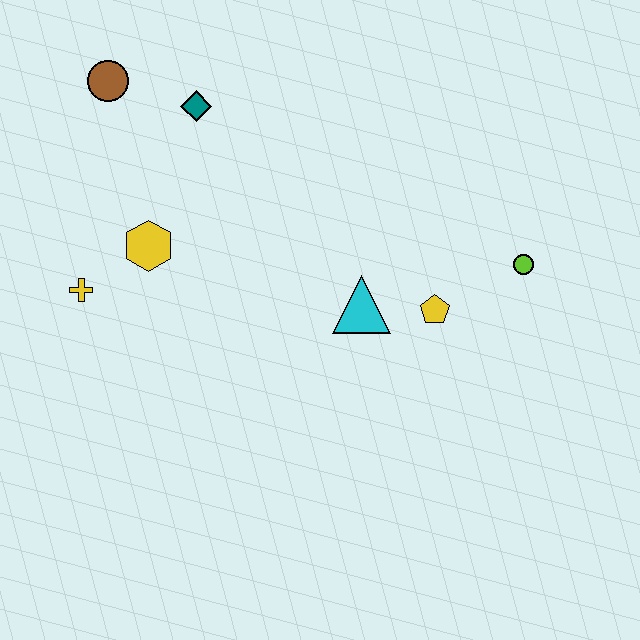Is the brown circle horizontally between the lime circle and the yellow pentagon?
No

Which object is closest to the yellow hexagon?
The yellow cross is closest to the yellow hexagon.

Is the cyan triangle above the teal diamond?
No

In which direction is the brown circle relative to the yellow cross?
The brown circle is above the yellow cross.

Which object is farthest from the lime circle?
The brown circle is farthest from the lime circle.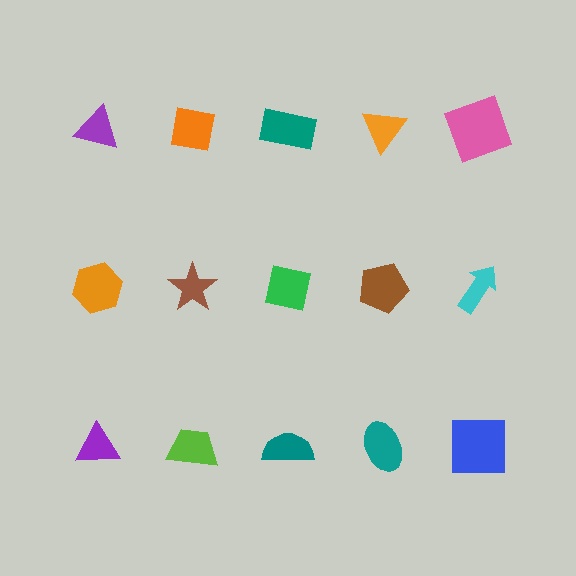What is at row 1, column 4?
An orange triangle.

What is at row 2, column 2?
A brown star.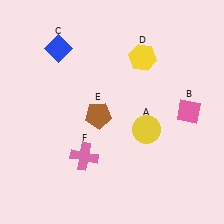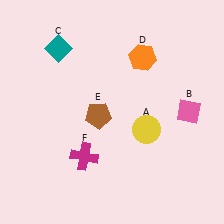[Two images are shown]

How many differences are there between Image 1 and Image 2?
There are 3 differences between the two images.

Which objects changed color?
C changed from blue to teal. D changed from yellow to orange. F changed from pink to magenta.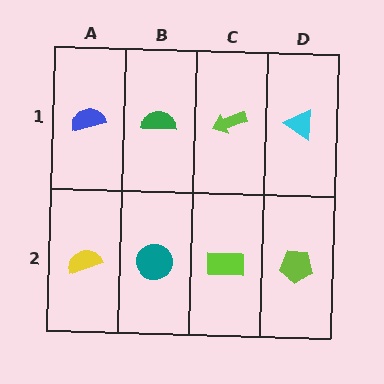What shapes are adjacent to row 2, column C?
A lime arrow (row 1, column C), a teal circle (row 2, column B), a lime pentagon (row 2, column D).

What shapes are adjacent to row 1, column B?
A teal circle (row 2, column B), a blue semicircle (row 1, column A), a lime arrow (row 1, column C).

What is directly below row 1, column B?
A teal circle.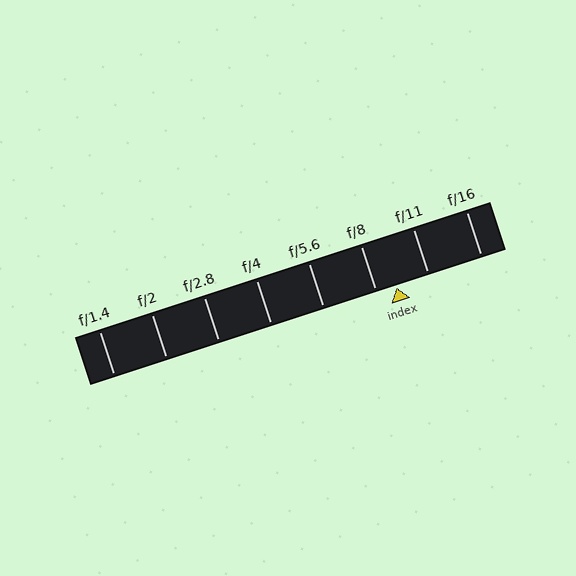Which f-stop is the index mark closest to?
The index mark is closest to f/8.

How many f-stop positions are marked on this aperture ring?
There are 8 f-stop positions marked.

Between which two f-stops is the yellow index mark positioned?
The index mark is between f/8 and f/11.